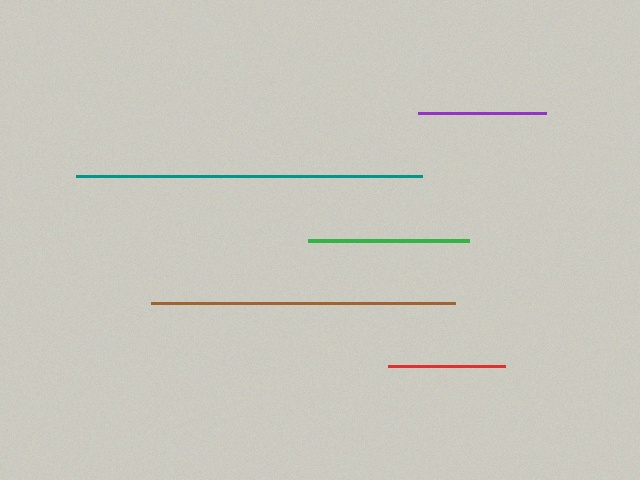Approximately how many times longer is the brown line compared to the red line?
The brown line is approximately 2.6 times the length of the red line.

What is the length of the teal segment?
The teal segment is approximately 345 pixels long.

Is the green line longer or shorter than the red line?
The green line is longer than the red line.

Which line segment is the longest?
The teal line is the longest at approximately 345 pixels.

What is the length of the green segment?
The green segment is approximately 162 pixels long.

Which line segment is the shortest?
The red line is the shortest at approximately 117 pixels.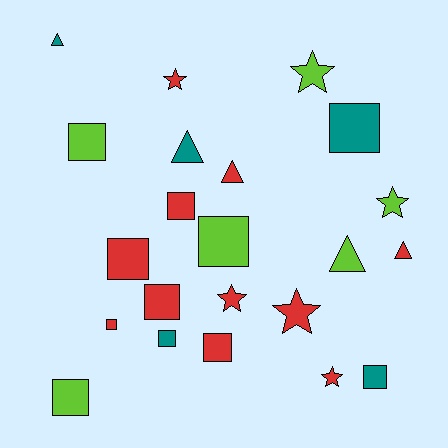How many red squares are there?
There are 5 red squares.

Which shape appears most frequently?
Square, with 11 objects.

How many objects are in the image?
There are 22 objects.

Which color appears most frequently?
Red, with 11 objects.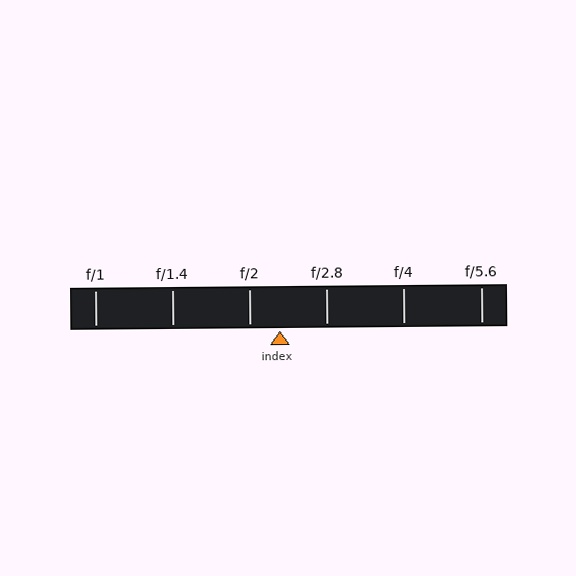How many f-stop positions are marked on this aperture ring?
There are 6 f-stop positions marked.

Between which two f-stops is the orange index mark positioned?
The index mark is between f/2 and f/2.8.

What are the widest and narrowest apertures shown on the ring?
The widest aperture shown is f/1 and the narrowest is f/5.6.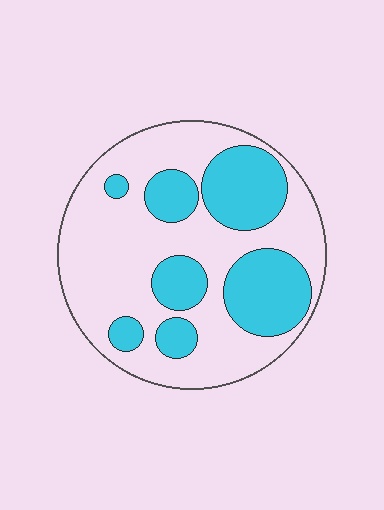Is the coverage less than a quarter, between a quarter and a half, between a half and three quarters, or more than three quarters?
Between a quarter and a half.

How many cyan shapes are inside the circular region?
7.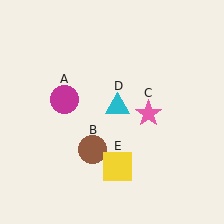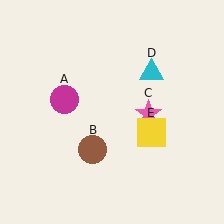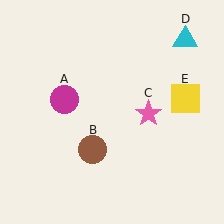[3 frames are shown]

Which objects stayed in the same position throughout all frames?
Magenta circle (object A) and brown circle (object B) and pink star (object C) remained stationary.